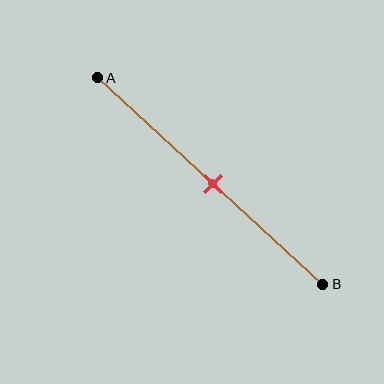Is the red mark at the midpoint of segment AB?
Yes, the mark is approximately at the midpoint.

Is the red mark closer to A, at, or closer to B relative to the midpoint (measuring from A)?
The red mark is approximately at the midpoint of segment AB.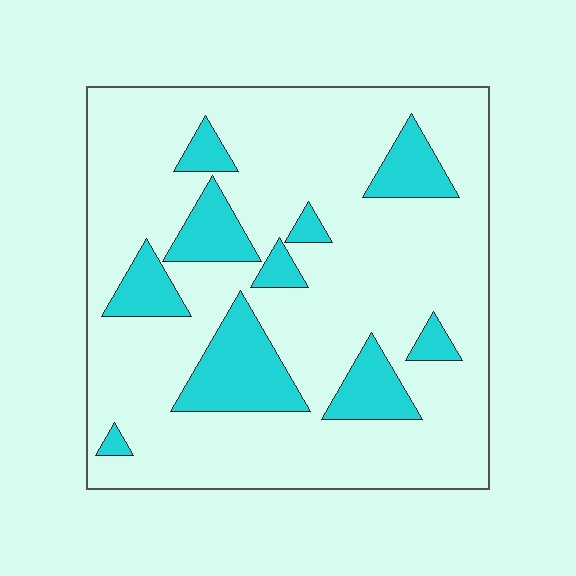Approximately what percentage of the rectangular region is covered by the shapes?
Approximately 20%.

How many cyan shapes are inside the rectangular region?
10.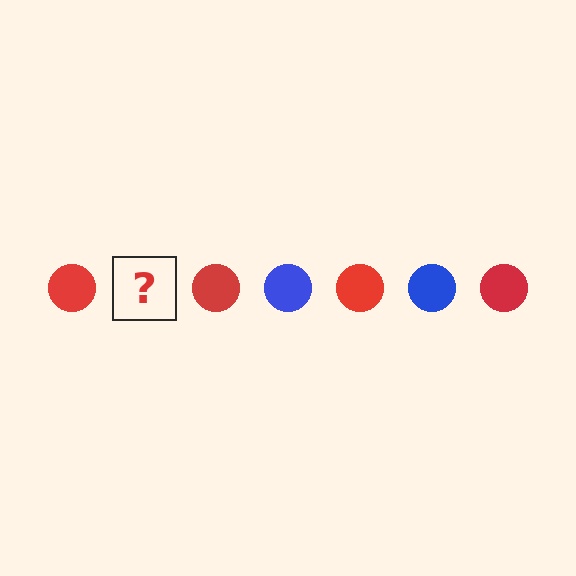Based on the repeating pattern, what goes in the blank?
The blank should be a blue circle.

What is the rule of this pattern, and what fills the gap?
The rule is that the pattern cycles through red, blue circles. The gap should be filled with a blue circle.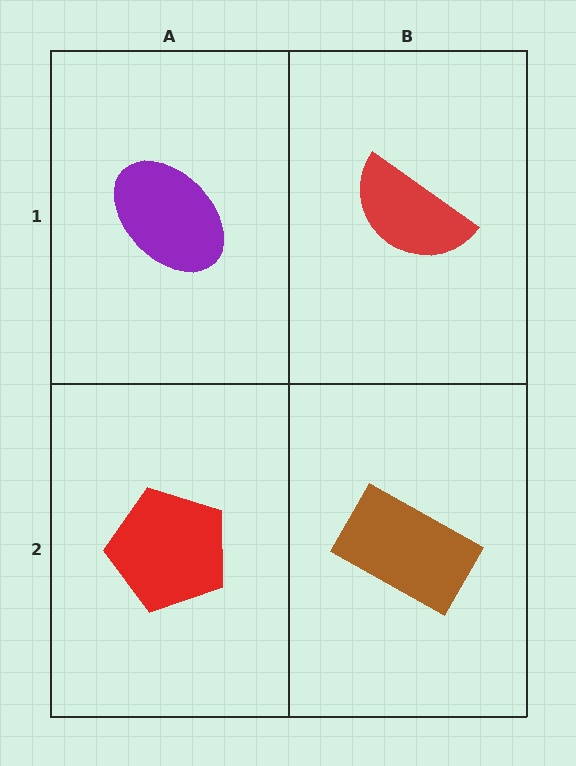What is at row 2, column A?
A red pentagon.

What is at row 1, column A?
A purple ellipse.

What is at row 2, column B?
A brown rectangle.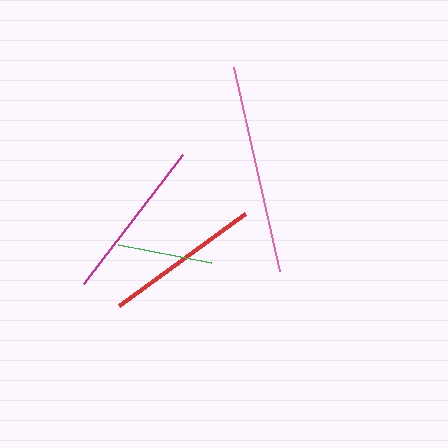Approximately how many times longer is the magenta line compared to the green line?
The magenta line is approximately 1.7 times the length of the green line.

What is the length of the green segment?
The green segment is approximately 95 pixels long.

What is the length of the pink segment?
The pink segment is approximately 209 pixels long.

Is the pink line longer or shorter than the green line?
The pink line is longer than the green line.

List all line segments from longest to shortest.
From longest to shortest: pink, magenta, red, green.